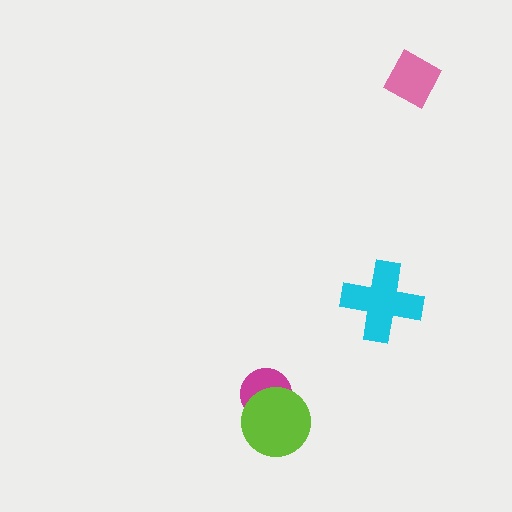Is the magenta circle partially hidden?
Yes, it is partially covered by another shape.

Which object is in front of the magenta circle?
The lime circle is in front of the magenta circle.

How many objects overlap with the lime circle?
1 object overlaps with the lime circle.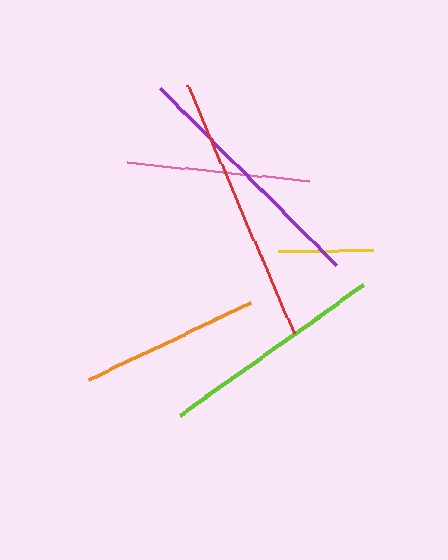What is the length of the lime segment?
The lime segment is approximately 225 pixels long.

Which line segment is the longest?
The red line is the longest at approximately 269 pixels.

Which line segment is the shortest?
The yellow line is the shortest at approximately 94 pixels.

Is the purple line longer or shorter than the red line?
The red line is longer than the purple line.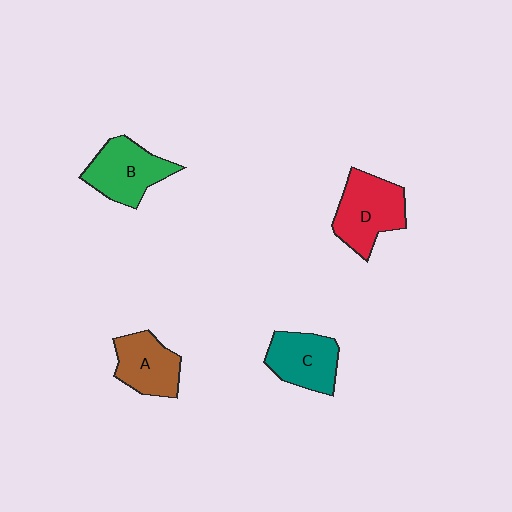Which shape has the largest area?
Shape D (red).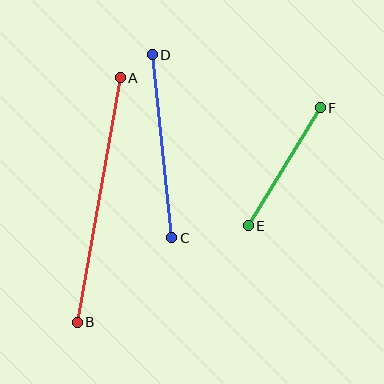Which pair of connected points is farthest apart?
Points A and B are farthest apart.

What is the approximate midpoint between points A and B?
The midpoint is at approximately (99, 200) pixels.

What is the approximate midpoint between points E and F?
The midpoint is at approximately (284, 167) pixels.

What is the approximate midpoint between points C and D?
The midpoint is at approximately (162, 146) pixels.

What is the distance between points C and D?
The distance is approximately 184 pixels.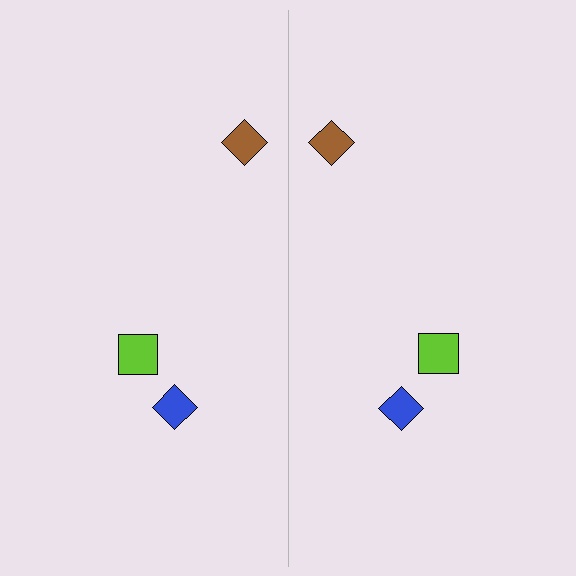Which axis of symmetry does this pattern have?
The pattern has a vertical axis of symmetry running through the center of the image.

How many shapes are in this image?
There are 6 shapes in this image.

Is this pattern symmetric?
Yes, this pattern has bilateral (reflection) symmetry.